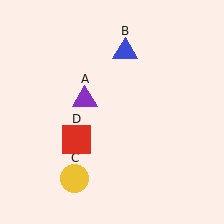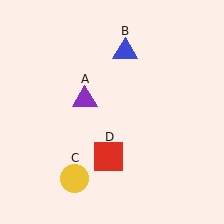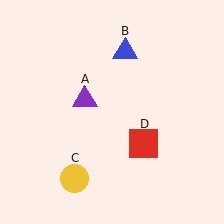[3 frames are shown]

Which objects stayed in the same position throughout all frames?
Purple triangle (object A) and blue triangle (object B) and yellow circle (object C) remained stationary.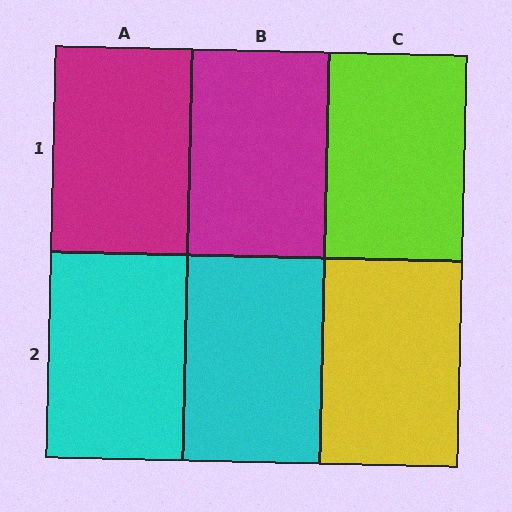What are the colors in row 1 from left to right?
Magenta, magenta, lime.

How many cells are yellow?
1 cell is yellow.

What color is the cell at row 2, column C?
Yellow.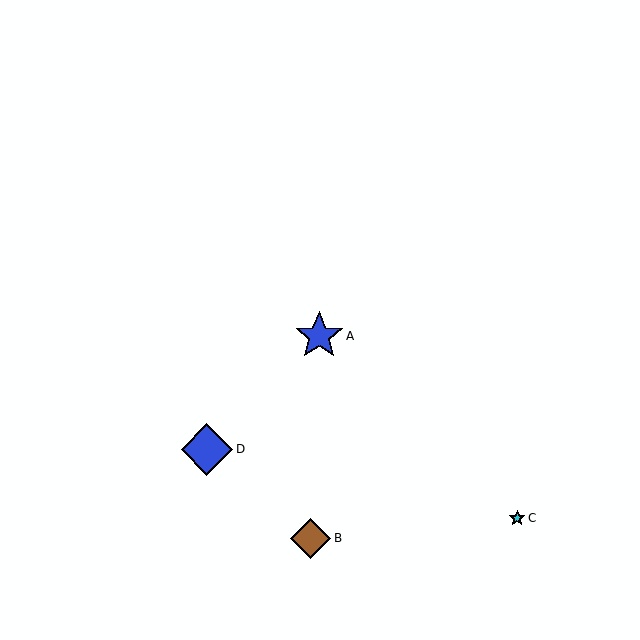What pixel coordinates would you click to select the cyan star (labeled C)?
Click at (517, 518) to select the cyan star C.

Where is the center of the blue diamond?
The center of the blue diamond is at (207, 449).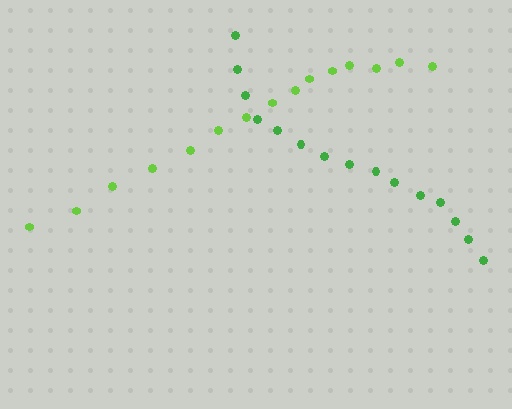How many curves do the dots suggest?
There are 2 distinct paths.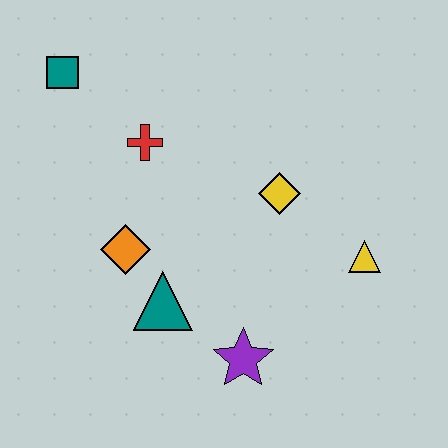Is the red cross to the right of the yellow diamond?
No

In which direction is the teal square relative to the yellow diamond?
The teal square is to the left of the yellow diamond.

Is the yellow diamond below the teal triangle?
No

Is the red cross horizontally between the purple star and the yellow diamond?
No